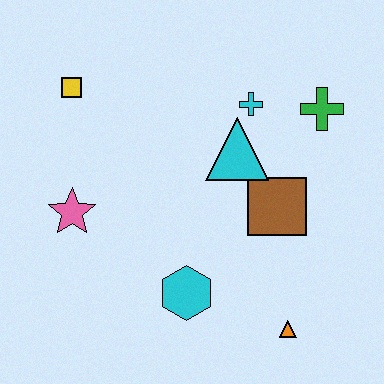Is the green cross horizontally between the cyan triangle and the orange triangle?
No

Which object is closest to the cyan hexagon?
The orange triangle is closest to the cyan hexagon.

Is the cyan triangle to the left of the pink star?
No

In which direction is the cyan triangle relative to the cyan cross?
The cyan triangle is below the cyan cross.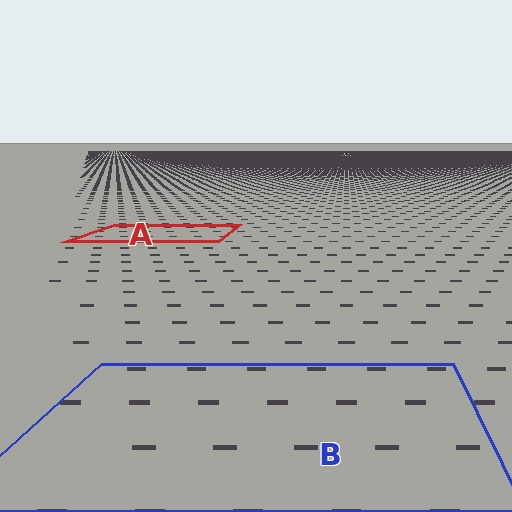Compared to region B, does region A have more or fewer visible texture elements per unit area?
Region A has more texture elements per unit area — they are packed more densely because it is farther away.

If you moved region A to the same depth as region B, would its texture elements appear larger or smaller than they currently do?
They would appear larger. At a closer depth, the same texture elements are projected at a bigger on-screen size.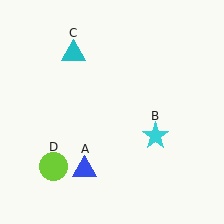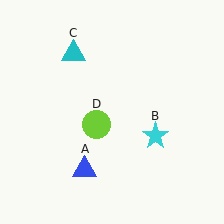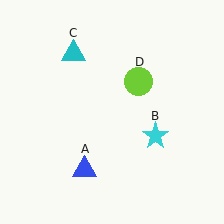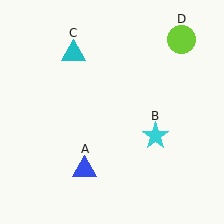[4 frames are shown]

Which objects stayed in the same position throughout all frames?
Blue triangle (object A) and cyan star (object B) and cyan triangle (object C) remained stationary.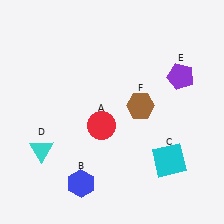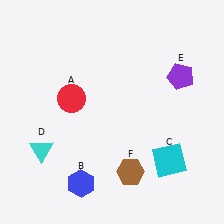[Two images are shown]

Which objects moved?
The objects that moved are: the red circle (A), the brown hexagon (F).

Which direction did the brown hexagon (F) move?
The brown hexagon (F) moved down.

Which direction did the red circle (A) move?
The red circle (A) moved left.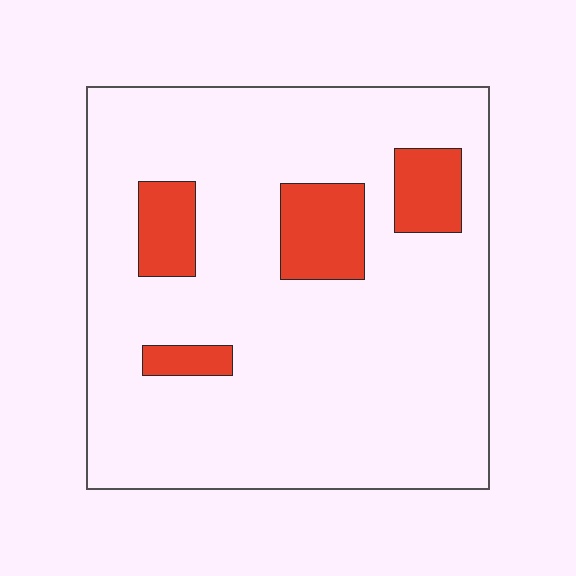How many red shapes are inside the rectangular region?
4.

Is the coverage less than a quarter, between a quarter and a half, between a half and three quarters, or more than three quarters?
Less than a quarter.